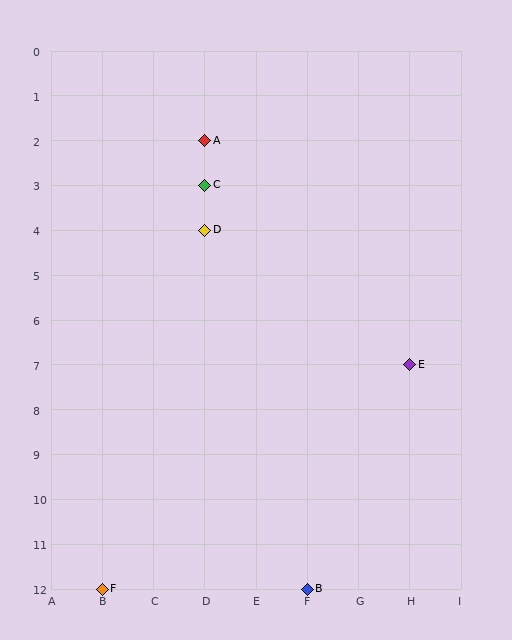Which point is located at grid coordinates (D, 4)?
Point D is at (D, 4).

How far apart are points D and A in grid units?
Points D and A are 2 rows apart.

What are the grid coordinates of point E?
Point E is at grid coordinates (H, 7).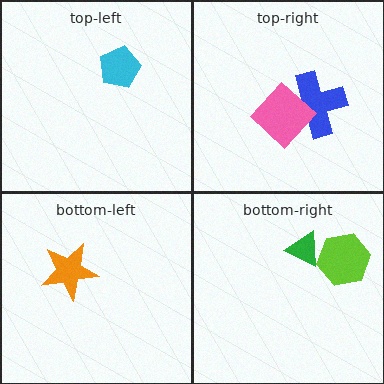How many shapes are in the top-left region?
1.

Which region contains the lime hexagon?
The bottom-right region.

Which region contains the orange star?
The bottom-left region.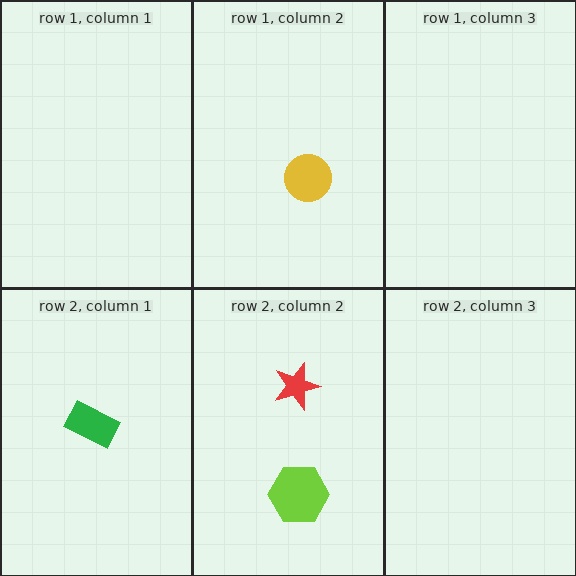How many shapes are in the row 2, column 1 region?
1.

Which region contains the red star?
The row 2, column 2 region.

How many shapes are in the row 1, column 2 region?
1.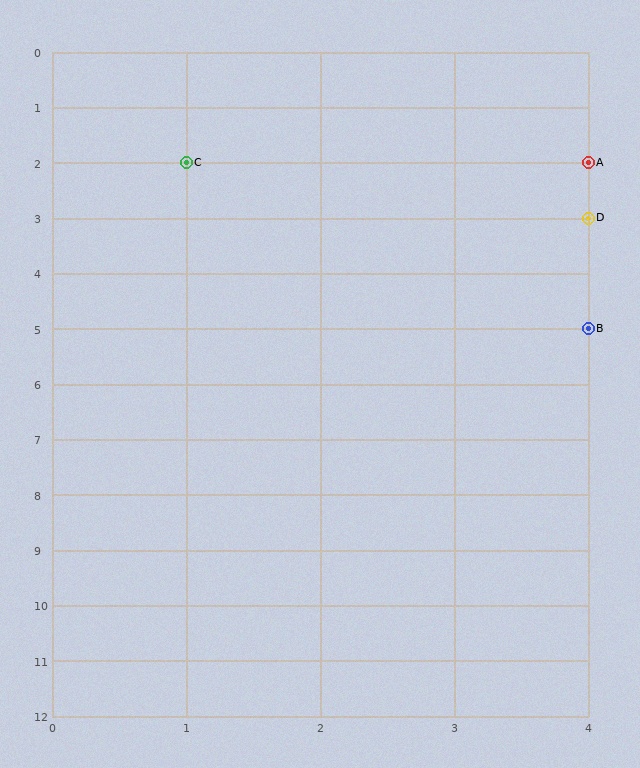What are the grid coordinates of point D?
Point D is at grid coordinates (4, 3).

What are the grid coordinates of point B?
Point B is at grid coordinates (4, 5).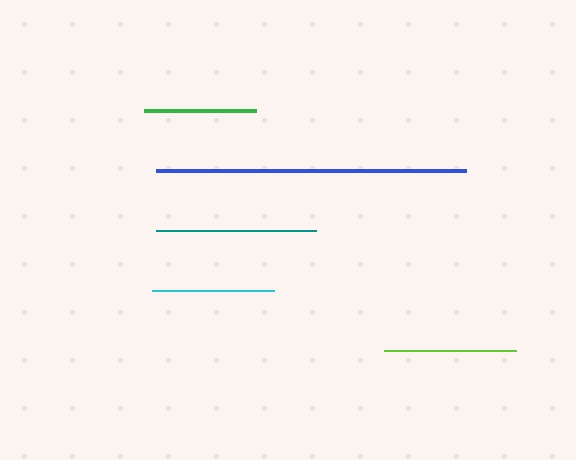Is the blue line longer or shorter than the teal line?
The blue line is longer than the teal line.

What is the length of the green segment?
The green segment is approximately 112 pixels long.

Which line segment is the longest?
The blue line is the longest at approximately 310 pixels.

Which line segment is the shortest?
The green line is the shortest at approximately 112 pixels.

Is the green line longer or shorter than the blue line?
The blue line is longer than the green line.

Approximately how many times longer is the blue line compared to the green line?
The blue line is approximately 2.8 times the length of the green line.